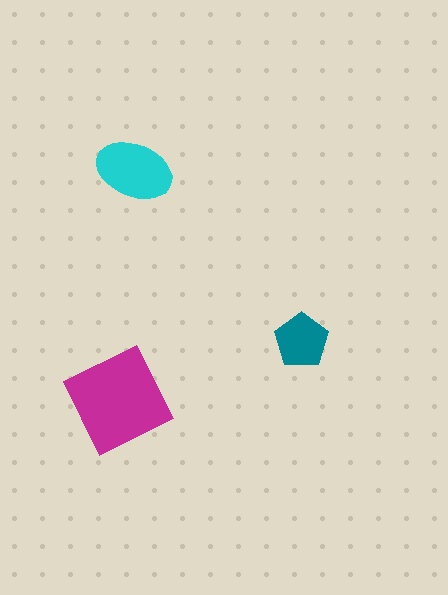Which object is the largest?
The magenta diamond.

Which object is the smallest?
The teal pentagon.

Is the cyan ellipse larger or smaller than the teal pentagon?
Larger.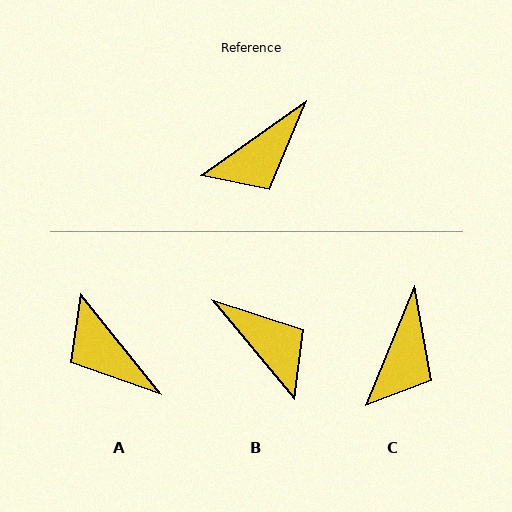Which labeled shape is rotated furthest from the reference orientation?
B, about 94 degrees away.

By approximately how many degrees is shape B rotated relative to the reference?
Approximately 94 degrees counter-clockwise.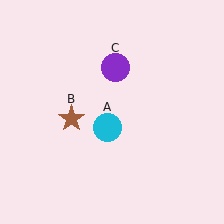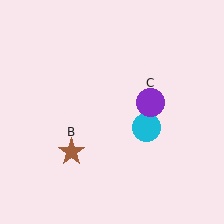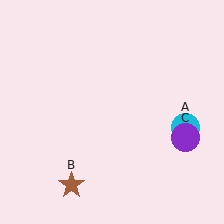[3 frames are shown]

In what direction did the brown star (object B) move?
The brown star (object B) moved down.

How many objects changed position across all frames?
3 objects changed position: cyan circle (object A), brown star (object B), purple circle (object C).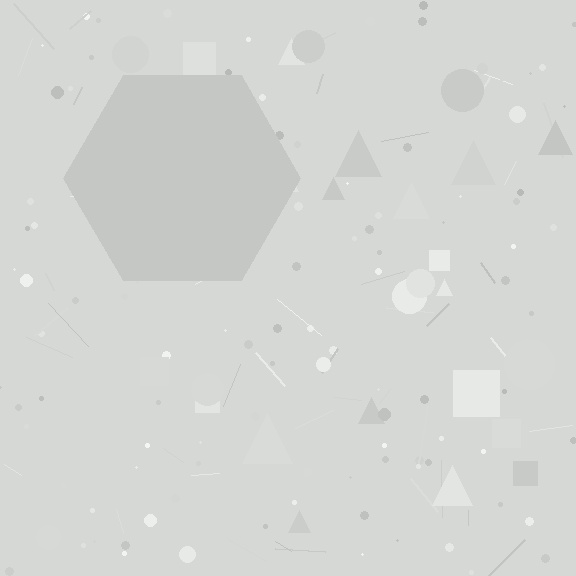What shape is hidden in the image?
A hexagon is hidden in the image.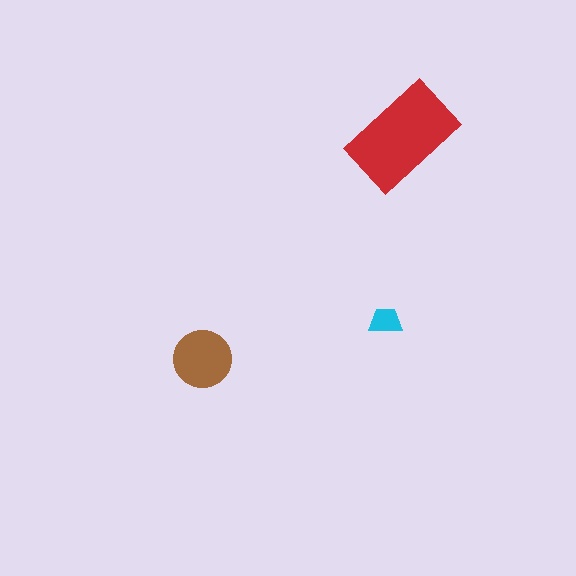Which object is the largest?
The red rectangle.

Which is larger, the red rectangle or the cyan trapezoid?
The red rectangle.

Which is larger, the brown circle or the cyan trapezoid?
The brown circle.